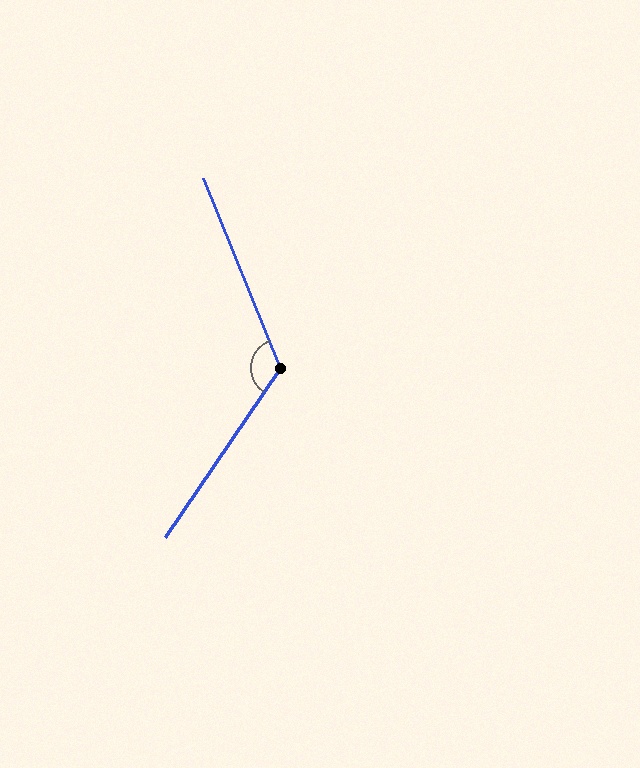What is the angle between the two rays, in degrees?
Approximately 124 degrees.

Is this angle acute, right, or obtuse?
It is obtuse.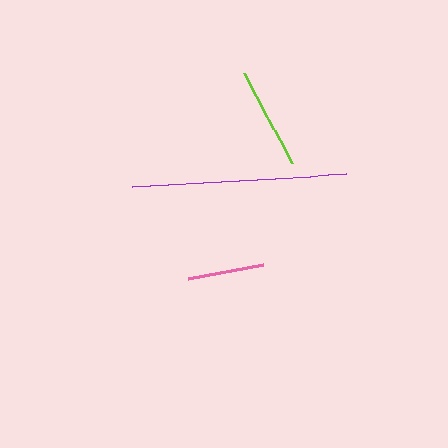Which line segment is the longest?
The purple line is the longest at approximately 215 pixels.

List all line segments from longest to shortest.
From longest to shortest: purple, lime, pink.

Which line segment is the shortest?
The pink line is the shortest at approximately 76 pixels.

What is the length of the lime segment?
The lime segment is approximately 102 pixels long.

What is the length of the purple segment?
The purple segment is approximately 215 pixels long.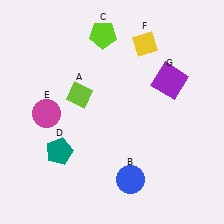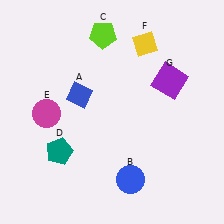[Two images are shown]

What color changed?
The diamond (A) changed from lime in Image 1 to blue in Image 2.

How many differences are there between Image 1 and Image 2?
There is 1 difference between the two images.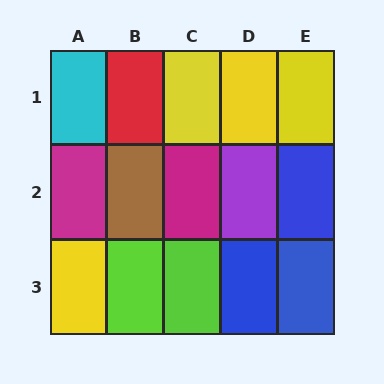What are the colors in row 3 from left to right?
Yellow, lime, lime, blue, blue.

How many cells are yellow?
4 cells are yellow.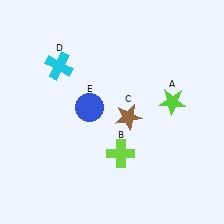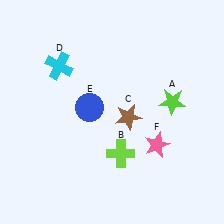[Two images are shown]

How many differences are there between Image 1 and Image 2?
There is 1 difference between the two images.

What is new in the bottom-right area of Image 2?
A pink star (F) was added in the bottom-right area of Image 2.